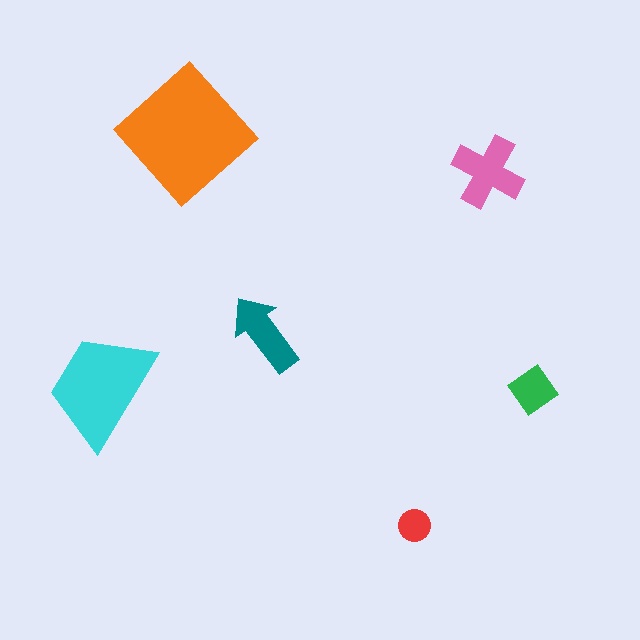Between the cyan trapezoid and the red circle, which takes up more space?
The cyan trapezoid.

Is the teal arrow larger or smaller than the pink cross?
Smaller.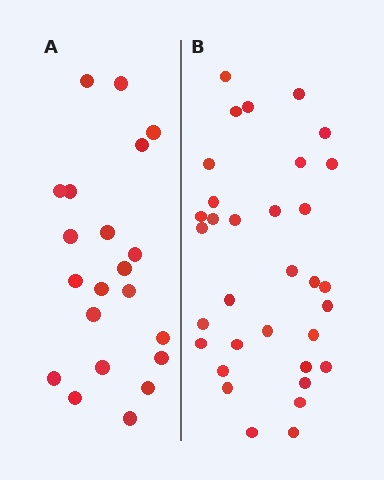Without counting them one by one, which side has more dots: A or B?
Region B (the right region) has more dots.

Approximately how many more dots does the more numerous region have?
Region B has roughly 12 or so more dots than region A.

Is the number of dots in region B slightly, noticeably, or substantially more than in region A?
Region B has substantially more. The ratio is roughly 1.6 to 1.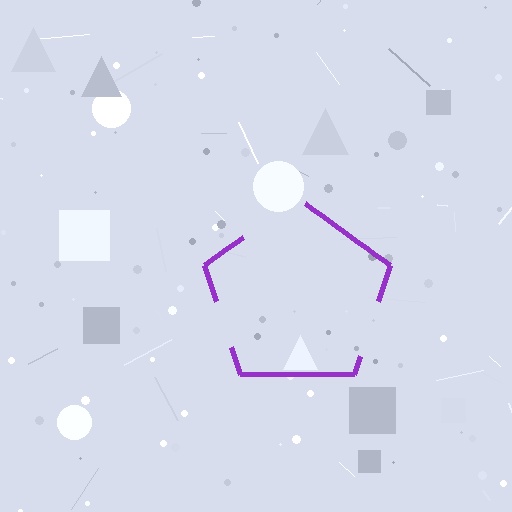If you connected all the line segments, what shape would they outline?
They would outline a pentagon.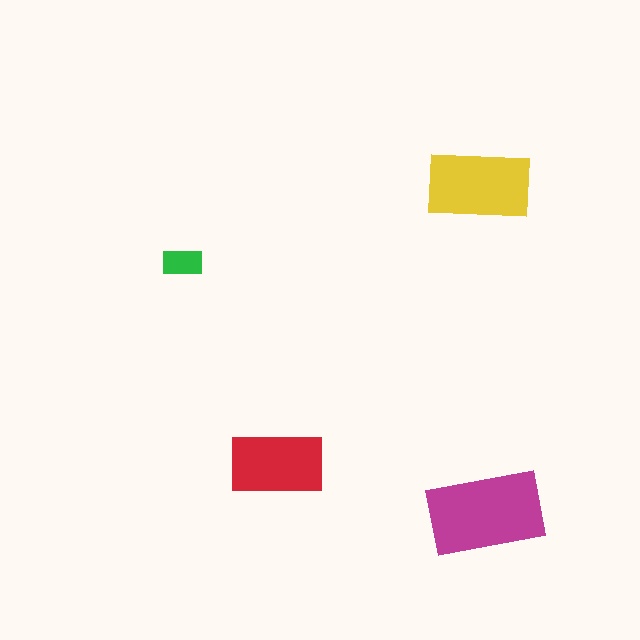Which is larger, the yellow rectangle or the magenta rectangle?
The magenta one.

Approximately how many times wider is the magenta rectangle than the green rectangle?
About 3 times wider.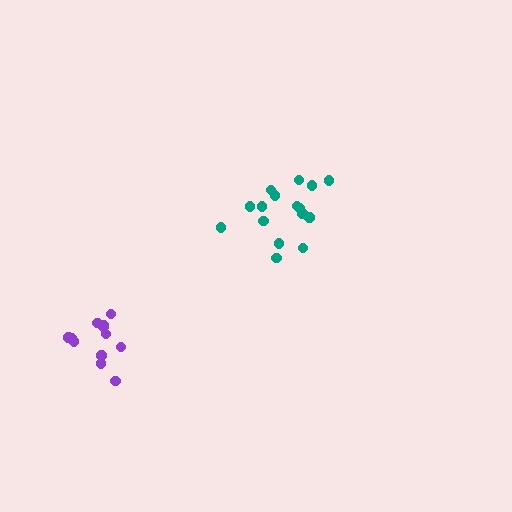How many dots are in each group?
Group 1: 16 dots, Group 2: 12 dots (28 total).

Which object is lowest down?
The purple cluster is bottommost.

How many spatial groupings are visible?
There are 2 spatial groupings.